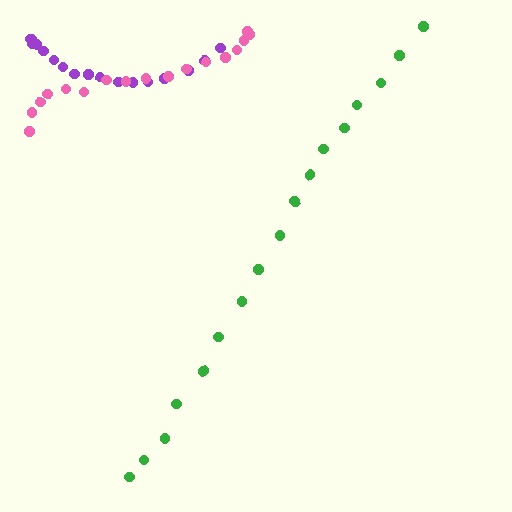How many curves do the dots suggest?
There are 3 distinct paths.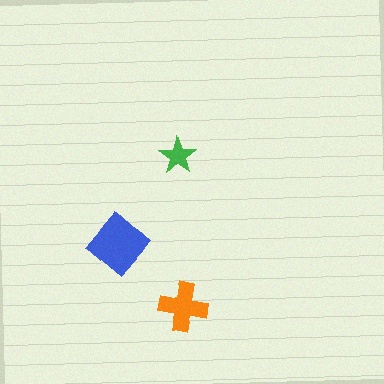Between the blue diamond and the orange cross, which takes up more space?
The blue diamond.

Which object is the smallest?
The green star.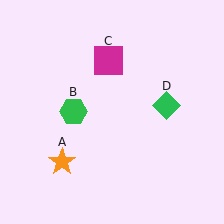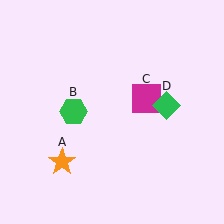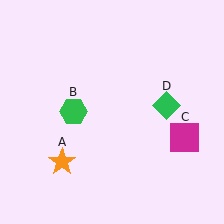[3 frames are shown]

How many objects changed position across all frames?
1 object changed position: magenta square (object C).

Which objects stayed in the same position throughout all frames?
Orange star (object A) and green hexagon (object B) and green diamond (object D) remained stationary.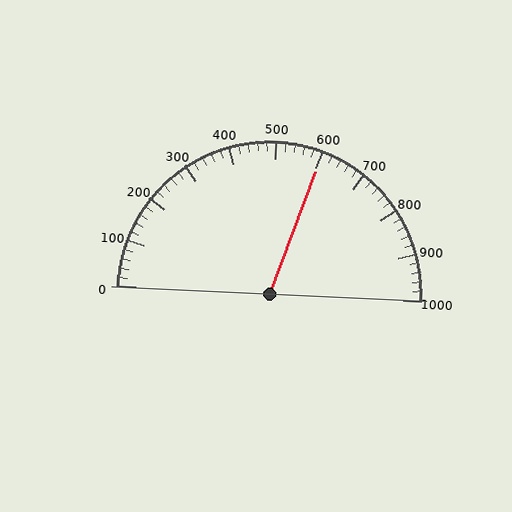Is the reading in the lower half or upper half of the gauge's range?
The reading is in the upper half of the range (0 to 1000).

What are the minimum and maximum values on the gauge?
The gauge ranges from 0 to 1000.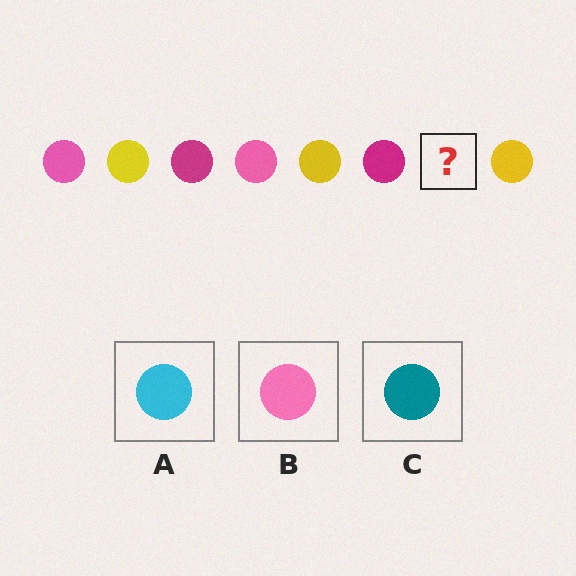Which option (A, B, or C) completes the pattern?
B.